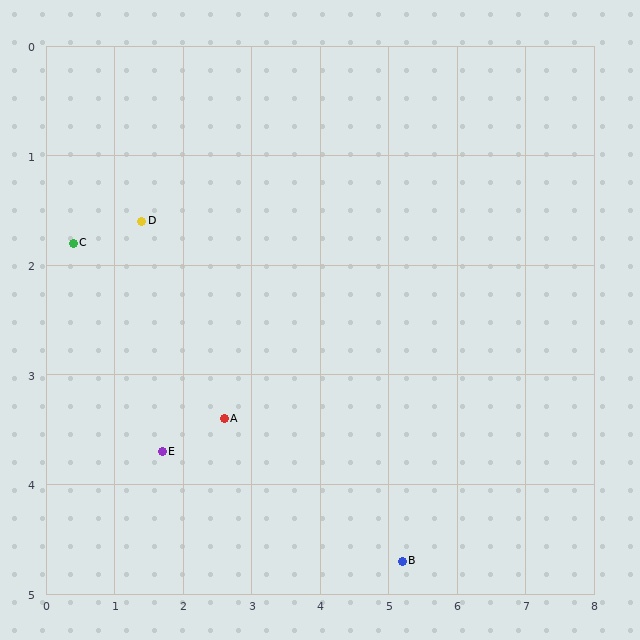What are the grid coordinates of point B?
Point B is at approximately (5.2, 4.7).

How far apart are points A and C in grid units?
Points A and C are about 2.7 grid units apart.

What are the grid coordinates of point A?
Point A is at approximately (2.6, 3.4).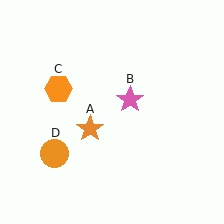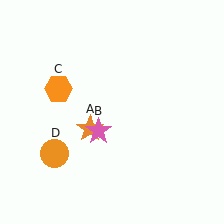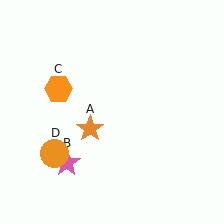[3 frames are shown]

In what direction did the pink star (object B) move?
The pink star (object B) moved down and to the left.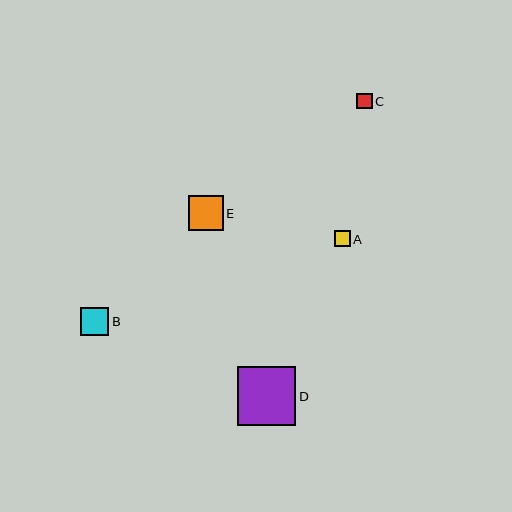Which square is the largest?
Square D is the largest with a size of approximately 58 pixels.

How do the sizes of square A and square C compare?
Square A and square C are approximately the same size.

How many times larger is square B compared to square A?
Square B is approximately 1.8 times the size of square A.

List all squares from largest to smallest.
From largest to smallest: D, E, B, A, C.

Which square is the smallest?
Square C is the smallest with a size of approximately 15 pixels.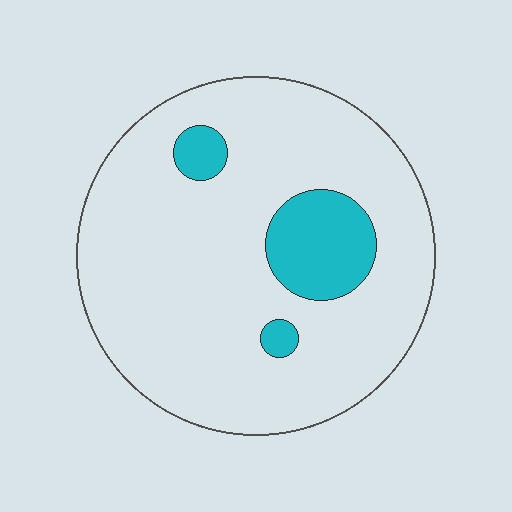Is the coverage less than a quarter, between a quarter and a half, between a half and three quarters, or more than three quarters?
Less than a quarter.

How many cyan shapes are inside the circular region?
3.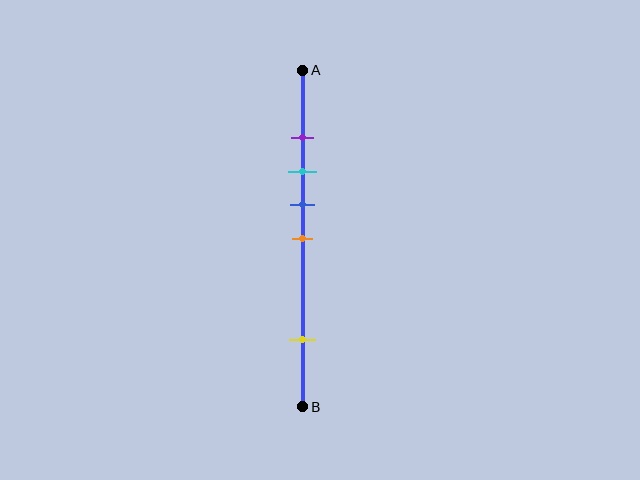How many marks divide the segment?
There are 5 marks dividing the segment.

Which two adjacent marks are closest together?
The purple and cyan marks are the closest adjacent pair.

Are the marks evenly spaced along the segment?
No, the marks are not evenly spaced.